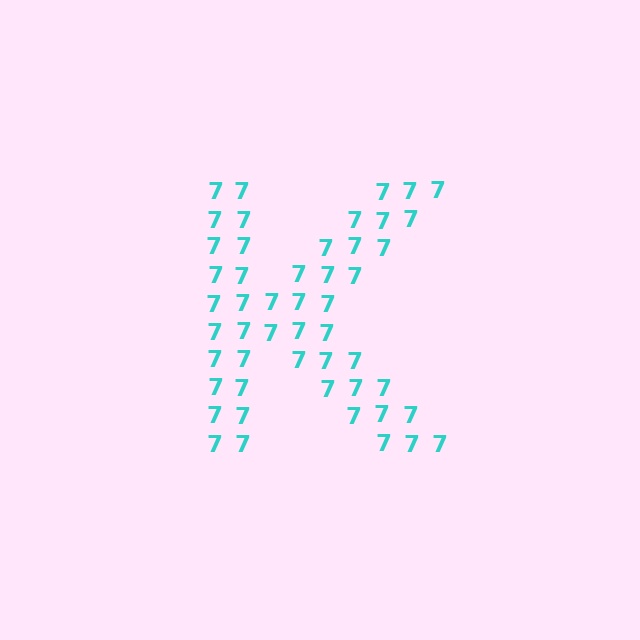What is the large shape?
The large shape is the letter K.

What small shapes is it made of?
It is made of small digit 7's.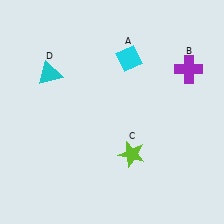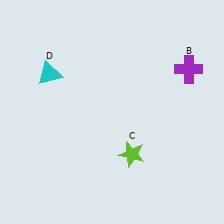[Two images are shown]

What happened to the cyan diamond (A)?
The cyan diamond (A) was removed in Image 2. It was in the top-right area of Image 1.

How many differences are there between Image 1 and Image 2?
There is 1 difference between the two images.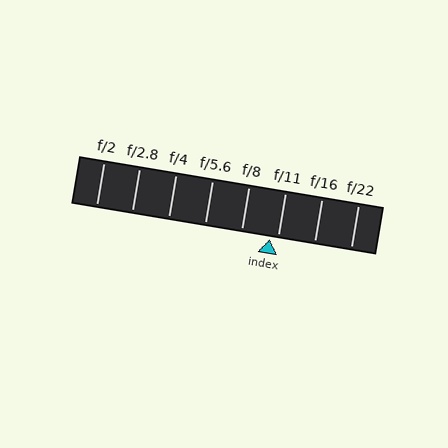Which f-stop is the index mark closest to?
The index mark is closest to f/11.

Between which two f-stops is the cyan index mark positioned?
The index mark is between f/8 and f/11.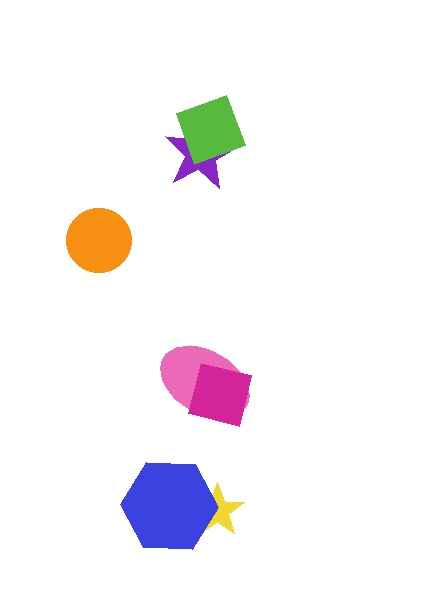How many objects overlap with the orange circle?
0 objects overlap with the orange circle.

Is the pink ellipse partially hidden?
Yes, it is partially covered by another shape.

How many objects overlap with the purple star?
1 object overlaps with the purple star.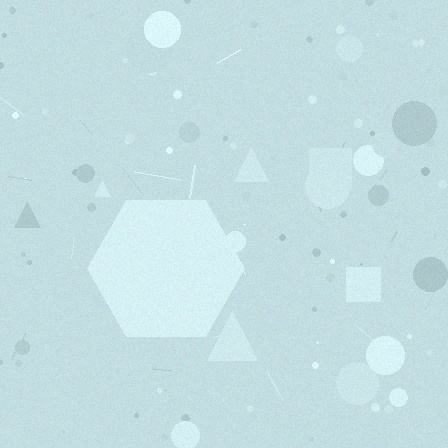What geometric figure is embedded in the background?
A hexagon is embedded in the background.